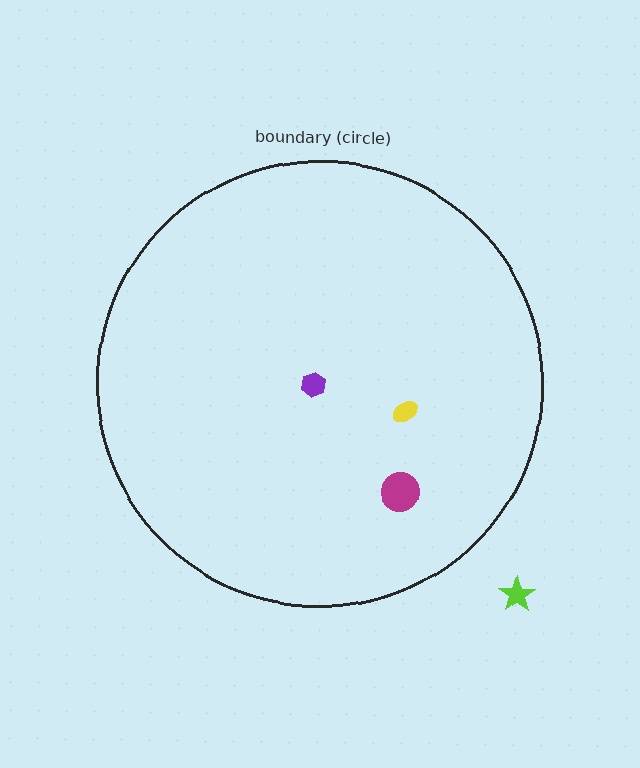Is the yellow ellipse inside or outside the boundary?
Inside.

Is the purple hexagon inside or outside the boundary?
Inside.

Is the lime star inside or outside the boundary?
Outside.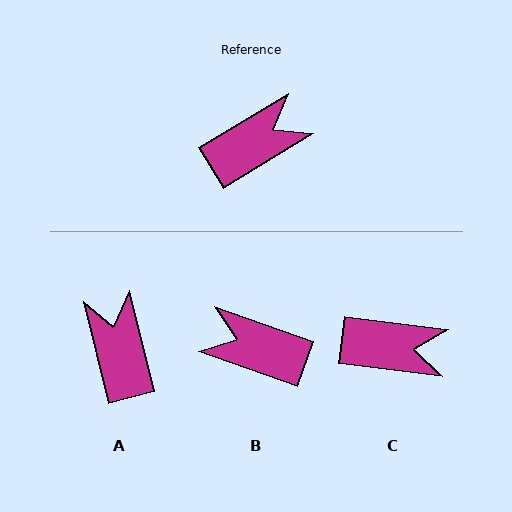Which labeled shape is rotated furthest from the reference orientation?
B, about 129 degrees away.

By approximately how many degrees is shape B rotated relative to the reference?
Approximately 129 degrees counter-clockwise.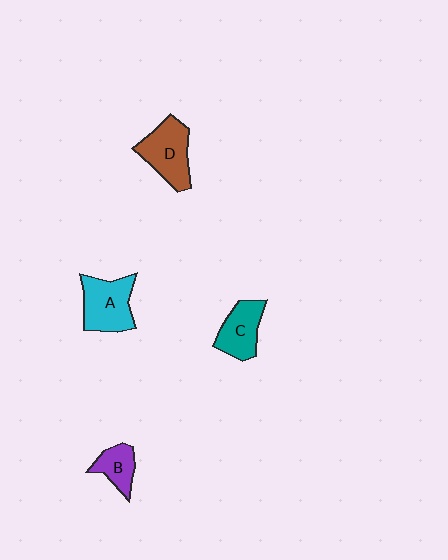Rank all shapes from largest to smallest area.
From largest to smallest: A (cyan), D (brown), C (teal), B (purple).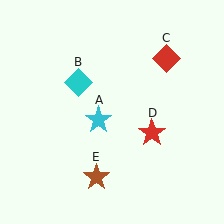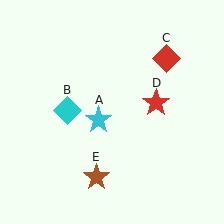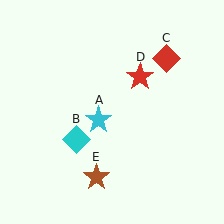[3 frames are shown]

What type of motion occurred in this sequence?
The cyan diamond (object B), red star (object D) rotated counterclockwise around the center of the scene.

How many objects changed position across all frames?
2 objects changed position: cyan diamond (object B), red star (object D).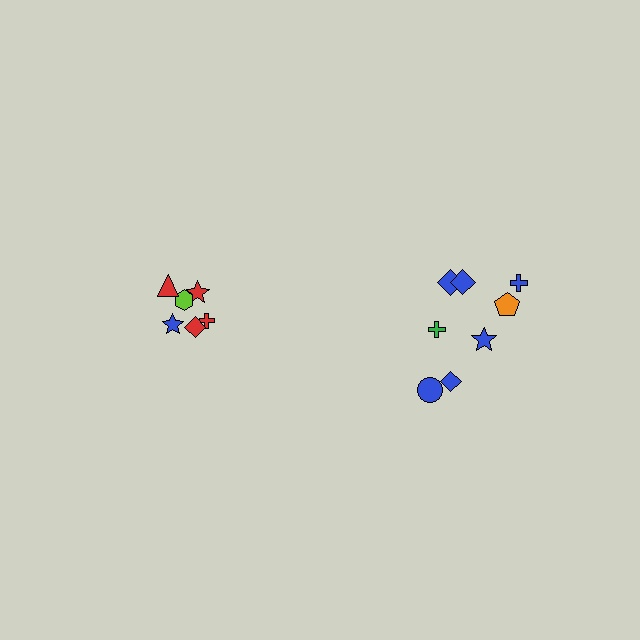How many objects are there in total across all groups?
There are 14 objects.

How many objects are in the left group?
There are 6 objects.